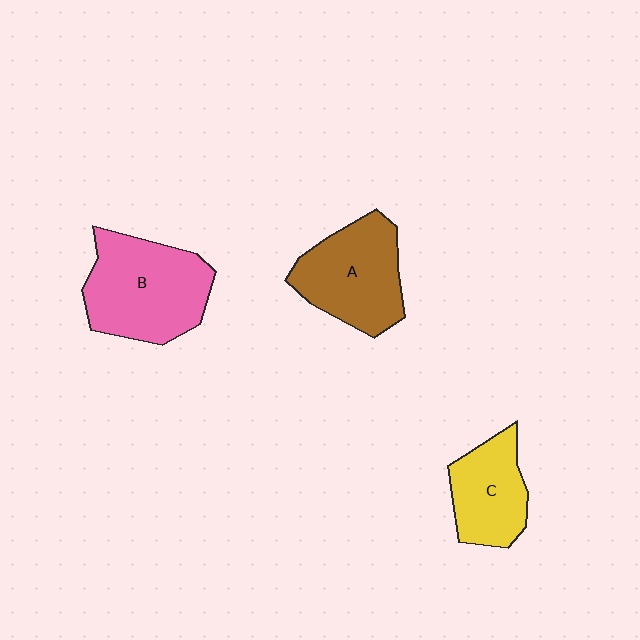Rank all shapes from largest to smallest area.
From largest to smallest: B (pink), A (brown), C (yellow).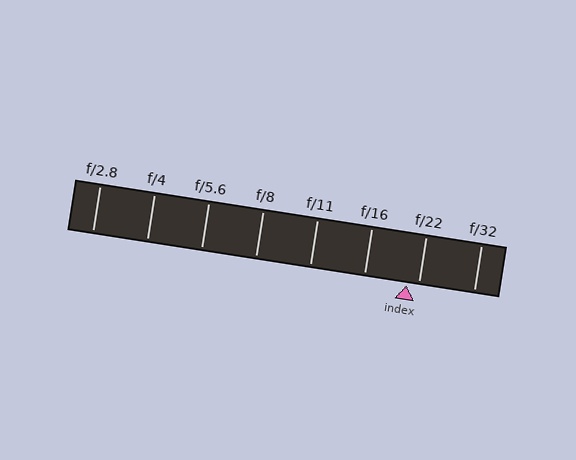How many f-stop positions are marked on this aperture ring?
There are 8 f-stop positions marked.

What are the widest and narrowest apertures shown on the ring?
The widest aperture shown is f/2.8 and the narrowest is f/32.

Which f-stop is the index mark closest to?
The index mark is closest to f/22.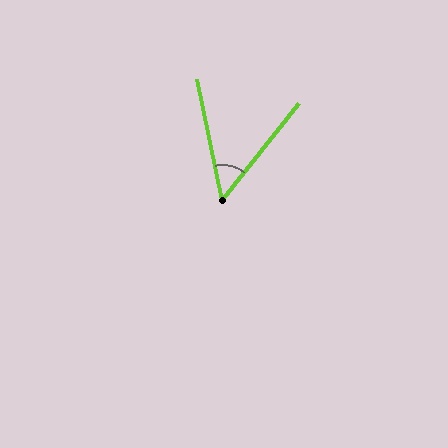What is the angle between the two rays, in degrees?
Approximately 50 degrees.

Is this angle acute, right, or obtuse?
It is acute.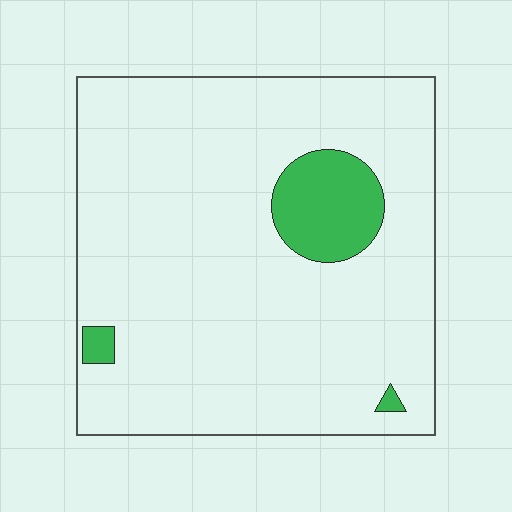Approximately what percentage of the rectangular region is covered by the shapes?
Approximately 10%.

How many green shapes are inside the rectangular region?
3.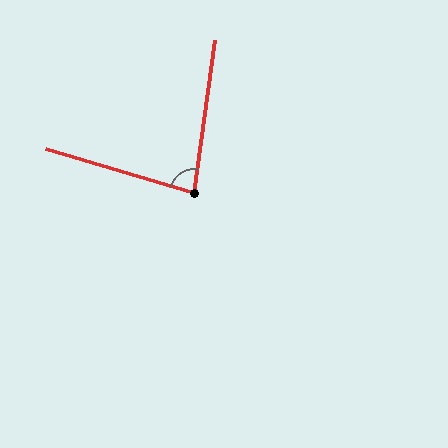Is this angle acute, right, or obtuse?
It is acute.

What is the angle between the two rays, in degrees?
Approximately 81 degrees.